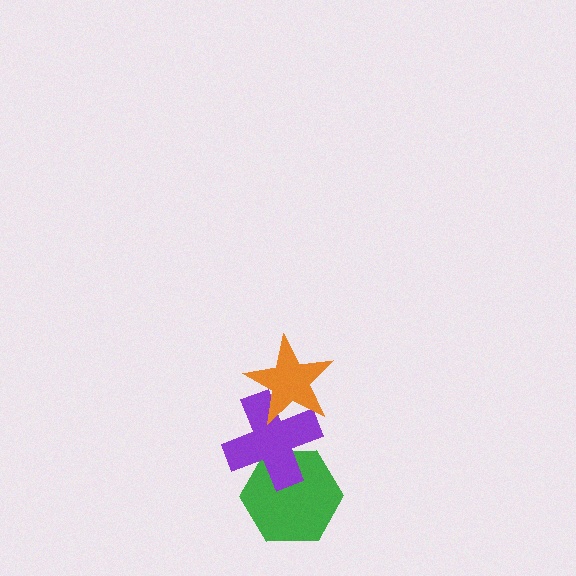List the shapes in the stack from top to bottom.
From top to bottom: the orange star, the purple cross, the green hexagon.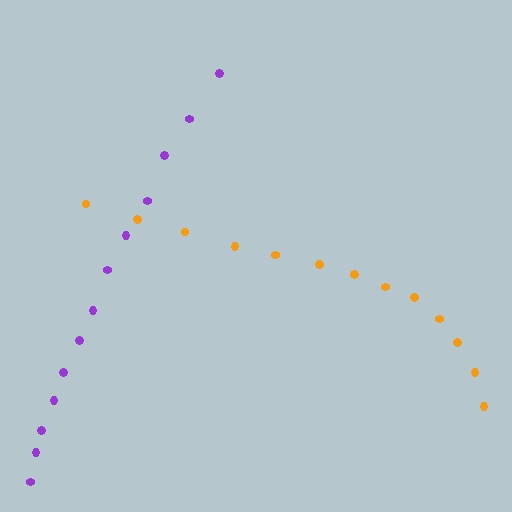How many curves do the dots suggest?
There are 2 distinct paths.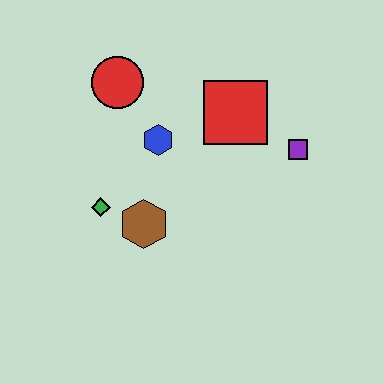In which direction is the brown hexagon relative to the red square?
The brown hexagon is below the red square.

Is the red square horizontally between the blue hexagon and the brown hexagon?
No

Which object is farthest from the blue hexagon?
The purple square is farthest from the blue hexagon.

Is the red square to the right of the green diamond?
Yes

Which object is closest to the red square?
The purple square is closest to the red square.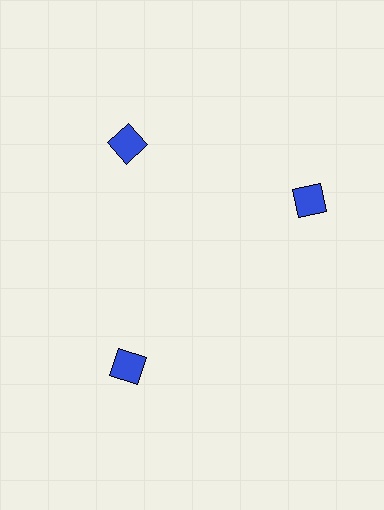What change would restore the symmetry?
The symmetry would be restored by rotating it back into even spacing with its neighbors so that all 3 squares sit at equal angles and equal distance from the center.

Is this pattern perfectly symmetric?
No. The 3 blue squares are arranged in a ring, but one element near the 3 o'clock position is rotated out of alignment along the ring, breaking the 3-fold rotational symmetry.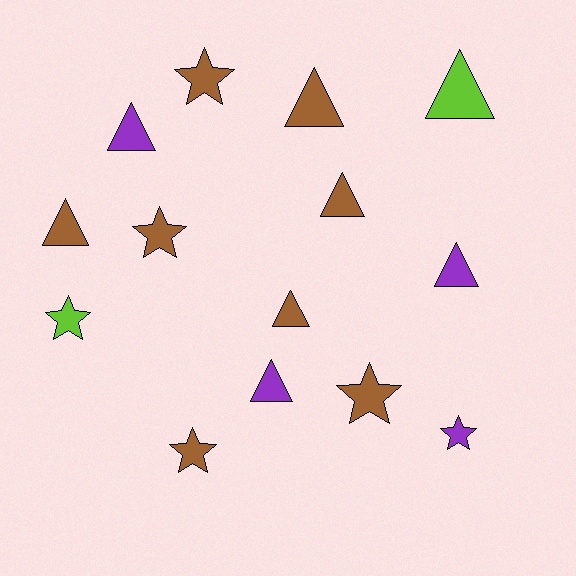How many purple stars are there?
There is 1 purple star.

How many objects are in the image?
There are 14 objects.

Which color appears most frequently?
Brown, with 8 objects.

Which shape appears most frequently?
Triangle, with 8 objects.